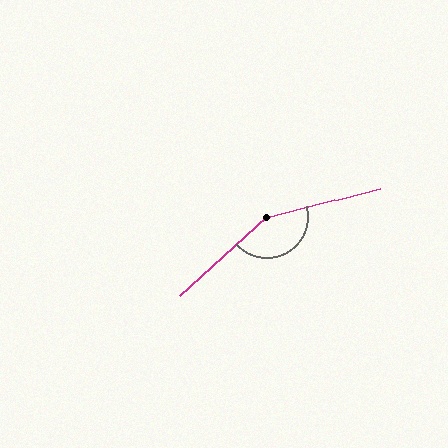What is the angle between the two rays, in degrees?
Approximately 152 degrees.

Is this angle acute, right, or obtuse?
It is obtuse.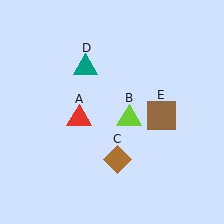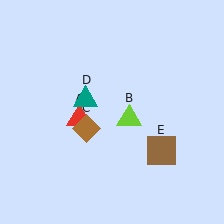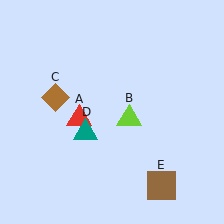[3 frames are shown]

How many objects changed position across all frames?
3 objects changed position: brown diamond (object C), teal triangle (object D), brown square (object E).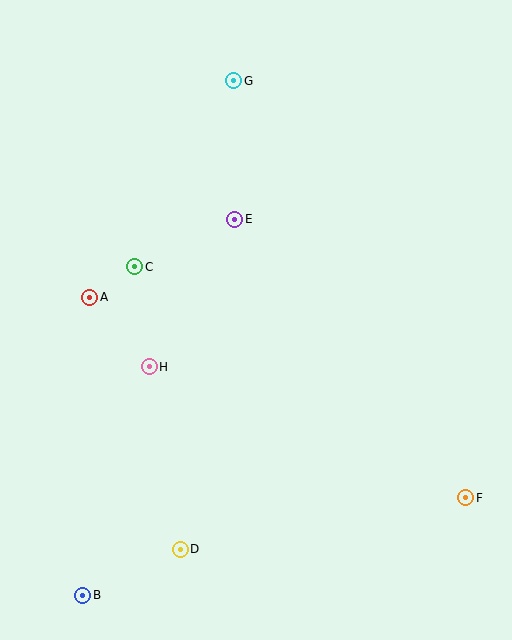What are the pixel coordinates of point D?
Point D is at (180, 549).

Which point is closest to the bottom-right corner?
Point F is closest to the bottom-right corner.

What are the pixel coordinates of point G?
Point G is at (234, 81).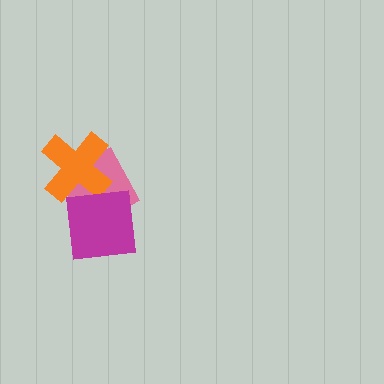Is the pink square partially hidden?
Yes, it is partially covered by another shape.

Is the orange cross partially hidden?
No, no other shape covers it.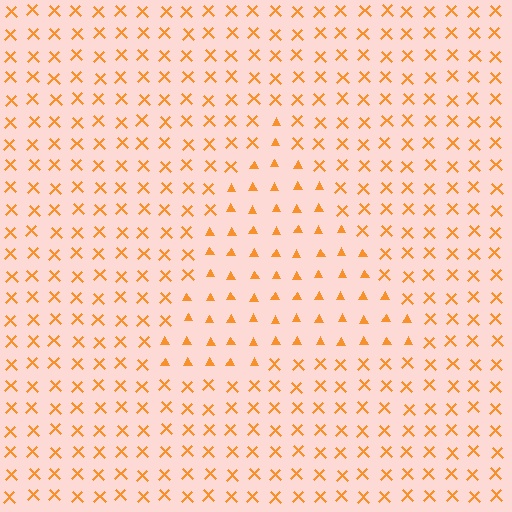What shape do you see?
I see a triangle.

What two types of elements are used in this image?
The image uses triangles inside the triangle region and X marks outside it.